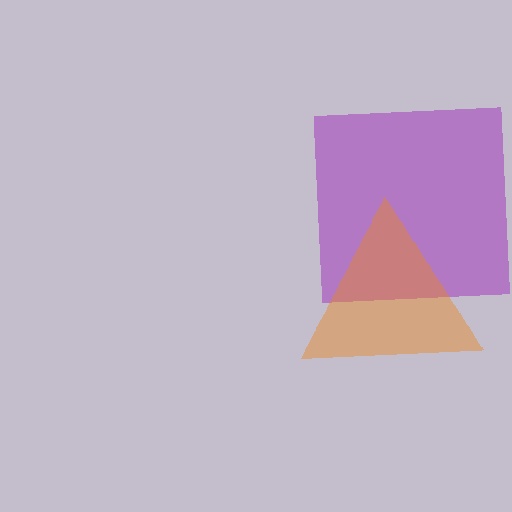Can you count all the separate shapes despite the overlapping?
Yes, there are 2 separate shapes.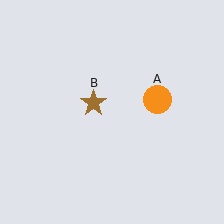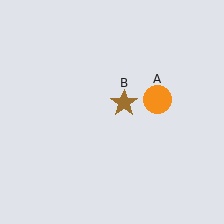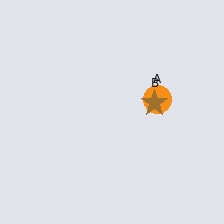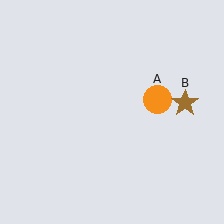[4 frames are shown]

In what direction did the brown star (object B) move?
The brown star (object B) moved right.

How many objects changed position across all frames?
1 object changed position: brown star (object B).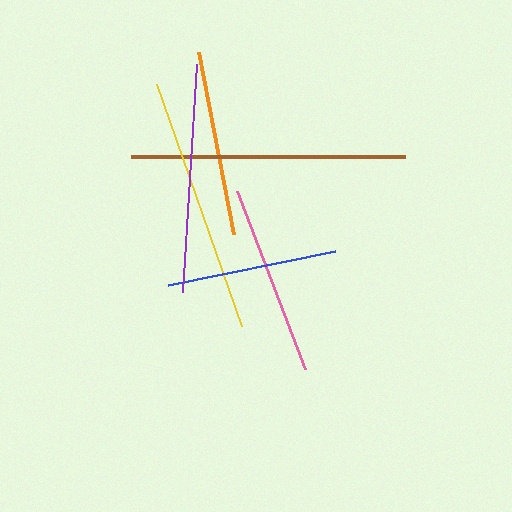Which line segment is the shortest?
The blue line is the shortest at approximately 170 pixels.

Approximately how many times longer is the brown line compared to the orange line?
The brown line is approximately 1.5 times the length of the orange line.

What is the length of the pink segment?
The pink segment is approximately 190 pixels long.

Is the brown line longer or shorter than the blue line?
The brown line is longer than the blue line.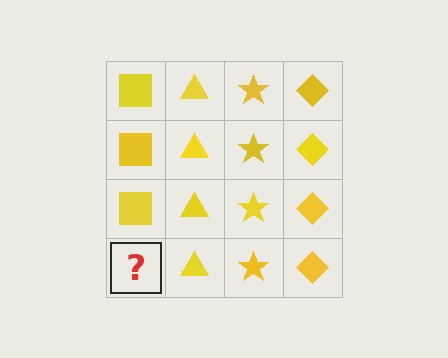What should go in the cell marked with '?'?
The missing cell should contain a yellow square.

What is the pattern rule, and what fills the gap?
The rule is that each column has a consistent shape. The gap should be filled with a yellow square.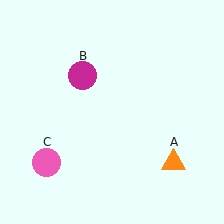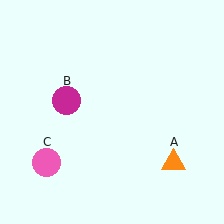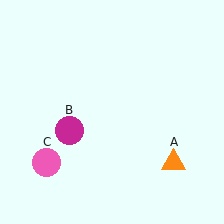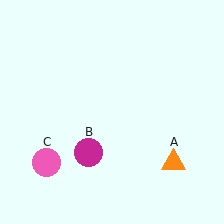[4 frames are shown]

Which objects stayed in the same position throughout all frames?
Orange triangle (object A) and pink circle (object C) remained stationary.